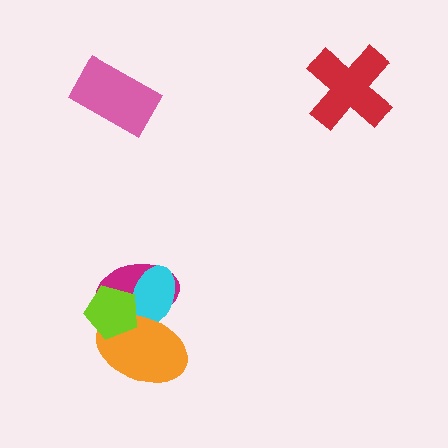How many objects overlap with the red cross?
0 objects overlap with the red cross.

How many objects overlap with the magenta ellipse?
3 objects overlap with the magenta ellipse.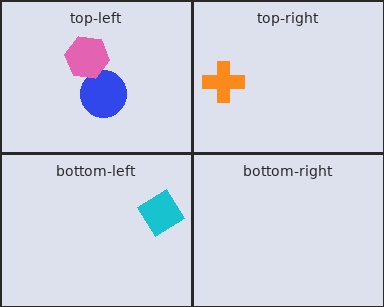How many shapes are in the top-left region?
2.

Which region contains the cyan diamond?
The bottom-left region.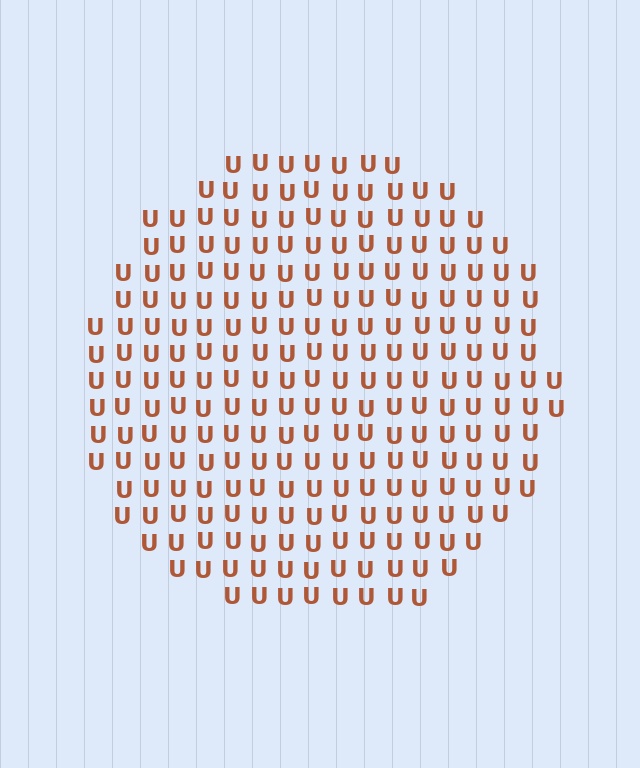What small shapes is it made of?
It is made of small letter U's.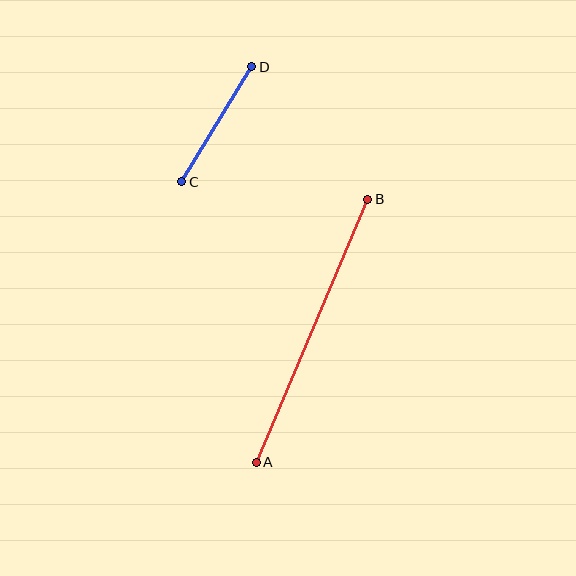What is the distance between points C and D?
The distance is approximately 134 pixels.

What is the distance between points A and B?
The distance is approximately 285 pixels.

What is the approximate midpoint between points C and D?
The midpoint is at approximately (217, 124) pixels.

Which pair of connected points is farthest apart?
Points A and B are farthest apart.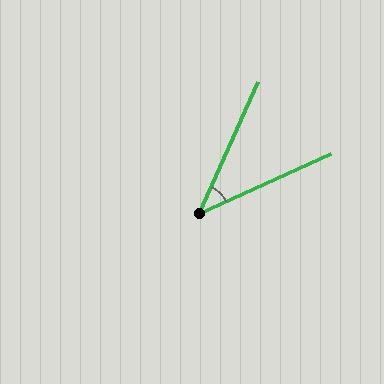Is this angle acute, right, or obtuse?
It is acute.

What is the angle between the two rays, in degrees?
Approximately 42 degrees.